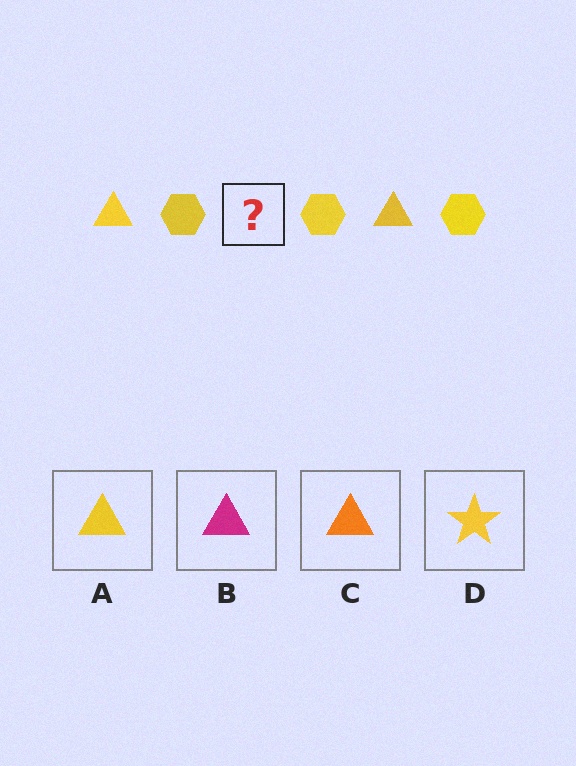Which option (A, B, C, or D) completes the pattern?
A.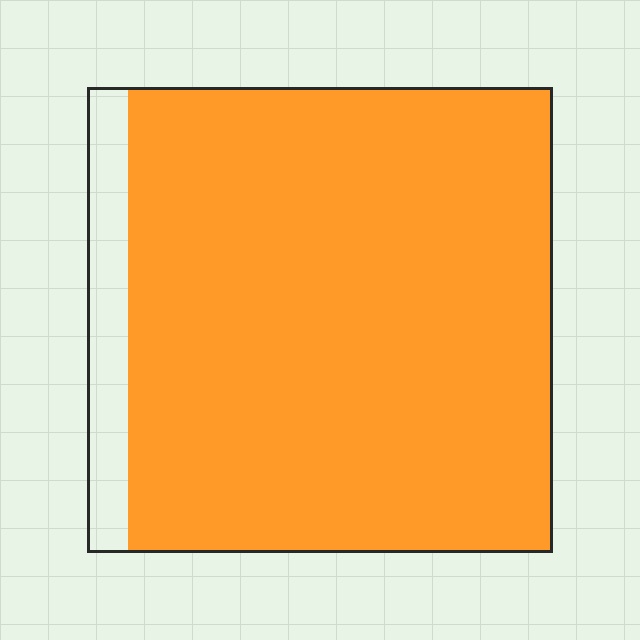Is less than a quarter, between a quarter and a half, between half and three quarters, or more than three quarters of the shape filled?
More than three quarters.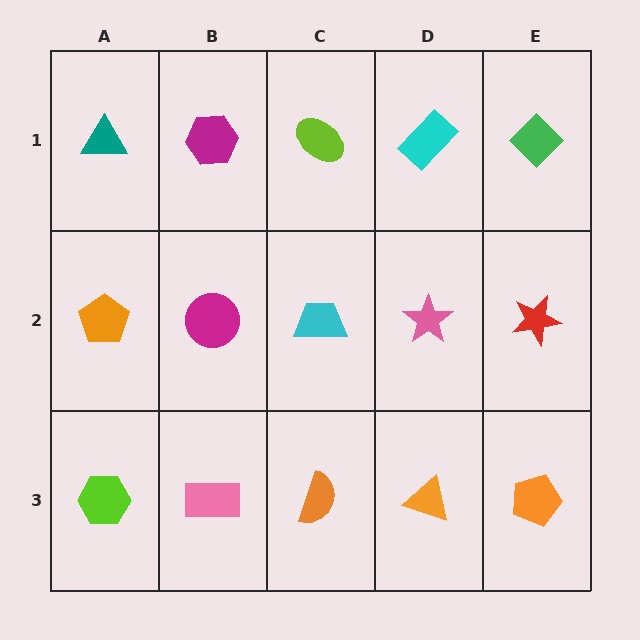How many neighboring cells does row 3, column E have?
2.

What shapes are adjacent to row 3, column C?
A cyan trapezoid (row 2, column C), a pink rectangle (row 3, column B), an orange triangle (row 3, column D).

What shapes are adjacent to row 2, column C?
A lime ellipse (row 1, column C), an orange semicircle (row 3, column C), a magenta circle (row 2, column B), a pink star (row 2, column D).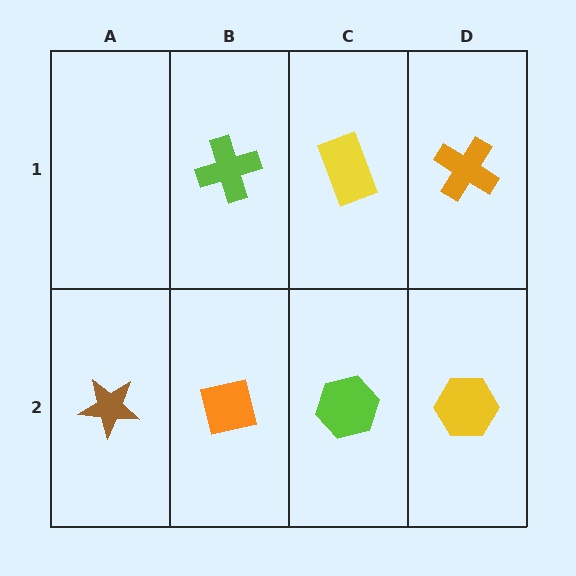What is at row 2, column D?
A yellow hexagon.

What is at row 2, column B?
An orange square.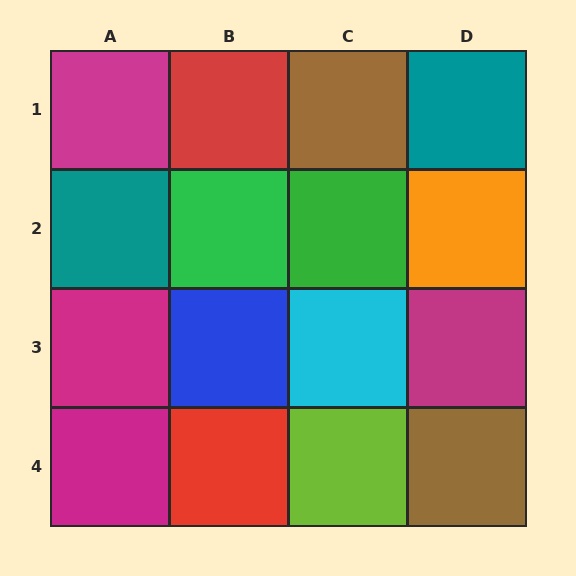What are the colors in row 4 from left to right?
Magenta, red, lime, brown.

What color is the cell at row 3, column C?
Cyan.